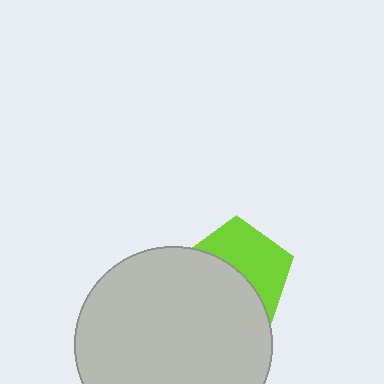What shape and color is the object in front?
The object in front is a light gray circle.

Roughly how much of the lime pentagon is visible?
About half of it is visible (roughly 50%).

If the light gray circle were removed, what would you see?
You would see the complete lime pentagon.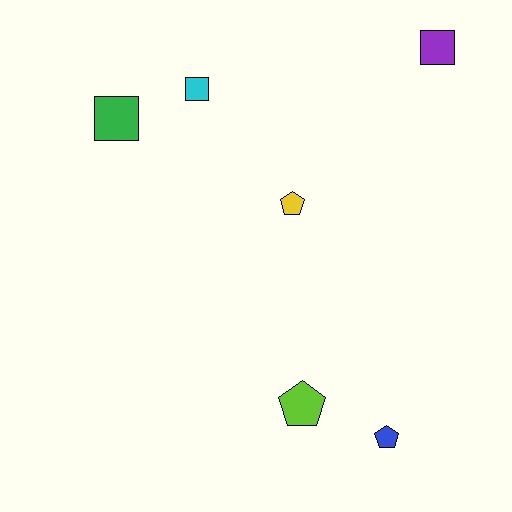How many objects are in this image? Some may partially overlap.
There are 6 objects.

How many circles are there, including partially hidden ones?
There are no circles.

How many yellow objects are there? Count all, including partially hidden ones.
There is 1 yellow object.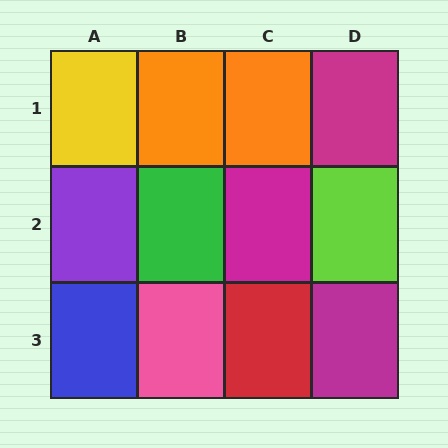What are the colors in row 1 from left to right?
Yellow, orange, orange, magenta.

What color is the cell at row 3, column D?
Magenta.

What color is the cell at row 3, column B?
Pink.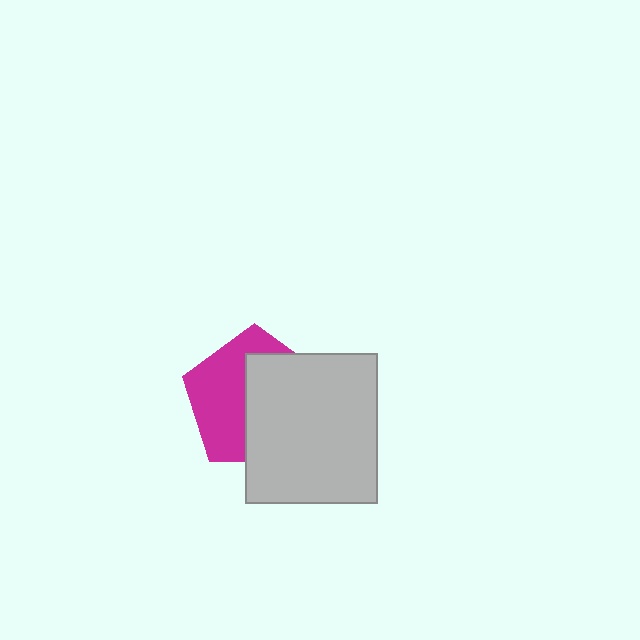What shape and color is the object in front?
The object in front is a light gray rectangle.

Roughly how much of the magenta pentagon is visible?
About half of it is visible (roughly 47%).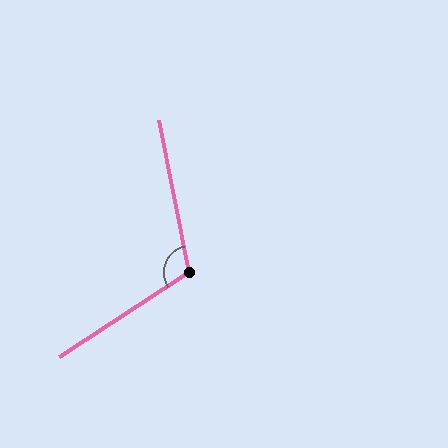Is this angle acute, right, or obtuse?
It is obtuse.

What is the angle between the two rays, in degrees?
Approximately 112 degrees.